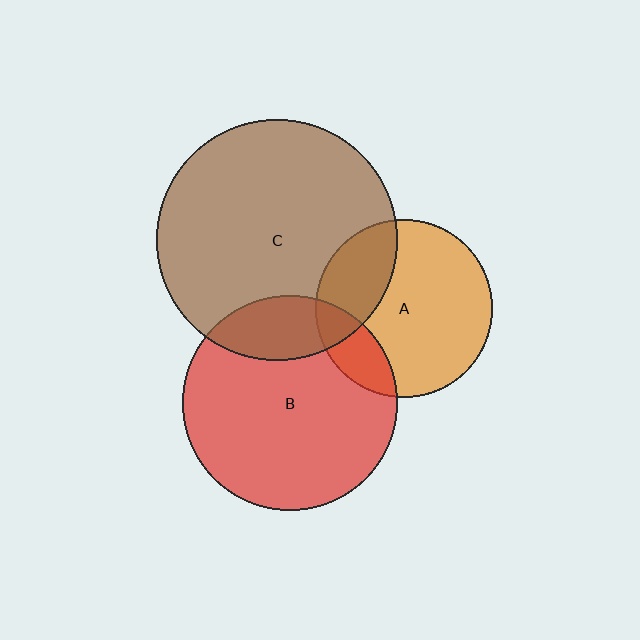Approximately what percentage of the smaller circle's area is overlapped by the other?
Approximately 20%.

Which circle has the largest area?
Circle C (brown).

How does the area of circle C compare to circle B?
Approximately 1.3 times.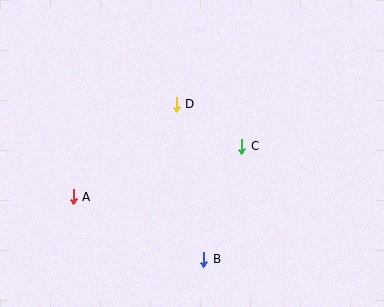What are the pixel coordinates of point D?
Point D is at (176, 104).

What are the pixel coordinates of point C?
Point C is at (242, 146).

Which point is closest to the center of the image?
Point C at (242, 146) is closest to the center.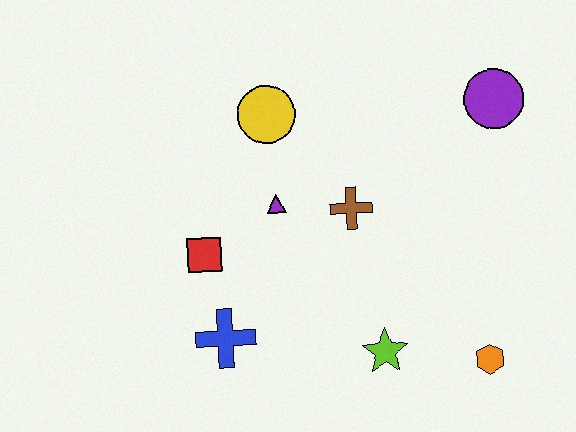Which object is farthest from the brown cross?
The orange hexagon is farthest from the brown cross.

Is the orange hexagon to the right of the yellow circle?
Yes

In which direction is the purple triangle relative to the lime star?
The purple triangle is above the lime star.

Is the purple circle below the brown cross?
No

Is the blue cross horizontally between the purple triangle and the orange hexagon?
No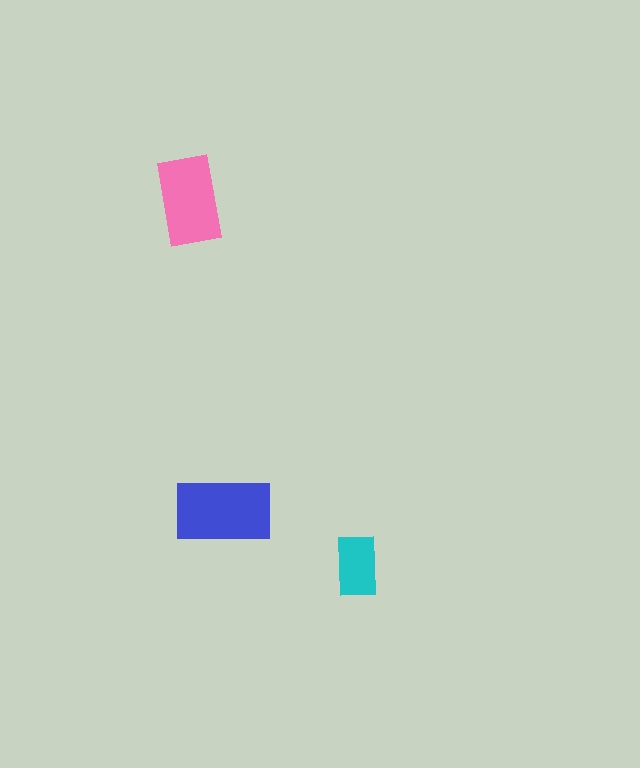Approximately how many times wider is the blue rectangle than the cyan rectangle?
About 1.5 times wider.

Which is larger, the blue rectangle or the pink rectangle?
The blue one.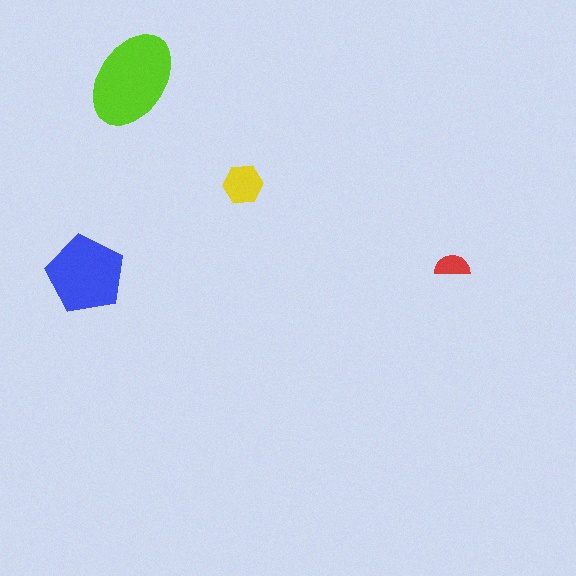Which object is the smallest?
The red semicircle.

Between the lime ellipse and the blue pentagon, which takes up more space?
The lime ellipse.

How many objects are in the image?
There are 4 objects in the image.